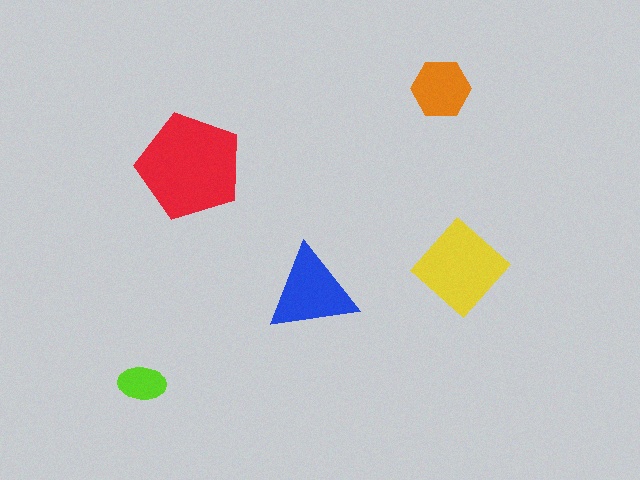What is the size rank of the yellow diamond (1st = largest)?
2nd.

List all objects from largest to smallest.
The red pentagon, the yellow diamond, the blue triangle, the orange hexagon, the lime ellipse.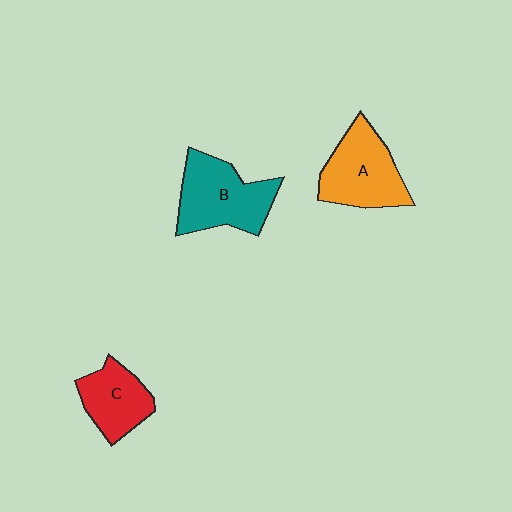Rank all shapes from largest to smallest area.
From largest to smallest: B (teal), A (orange), C (red).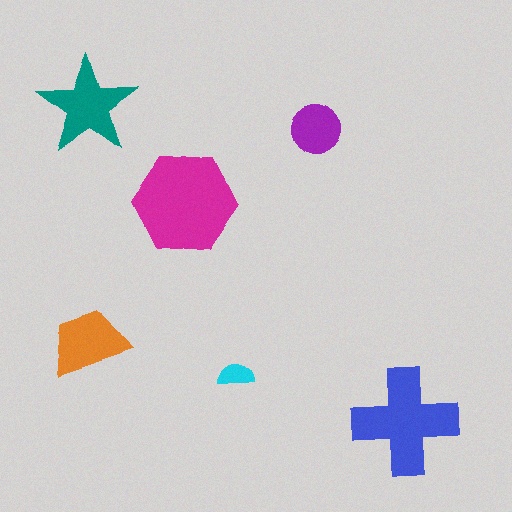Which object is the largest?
The magenta hexagon.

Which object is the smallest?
The cyan semicircle.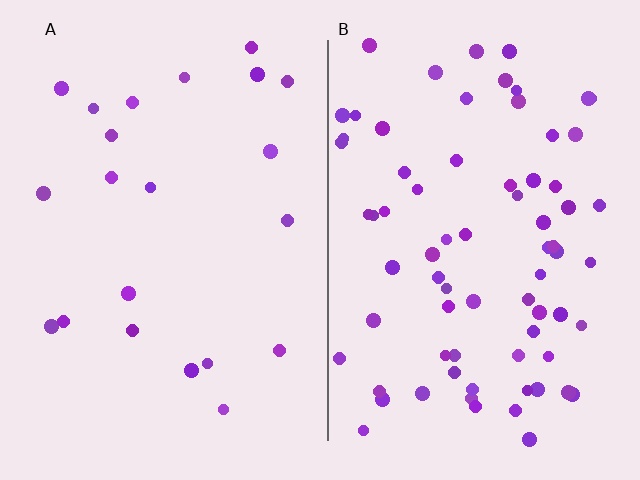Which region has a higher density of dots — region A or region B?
B (the right).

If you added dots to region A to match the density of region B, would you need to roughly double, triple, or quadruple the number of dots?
Approximately triple.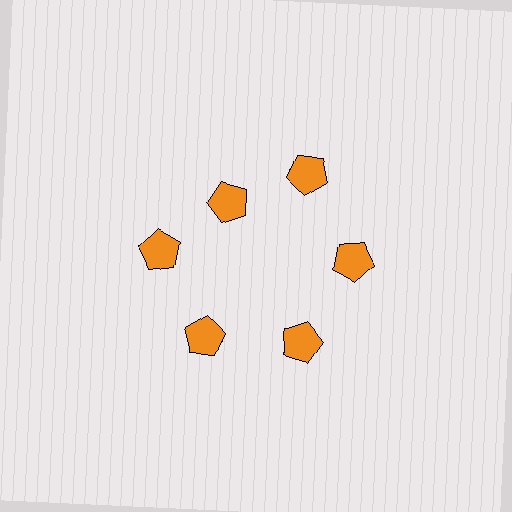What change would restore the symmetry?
The symmetry would be restored by moving it outward, back onto the ring so that all 6 pentagons sit at equal angles and equal distance from the center.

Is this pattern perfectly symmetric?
No. The 6 orange pentagons are arranged in a ring, but one element near the 11 o'clock position is pulled inward toward the center, breaking the 6-fold rotational symmetry.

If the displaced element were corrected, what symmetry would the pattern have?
It would have 6-fold rotational symmetry — the pattern would map onto itself every 60 degrees.